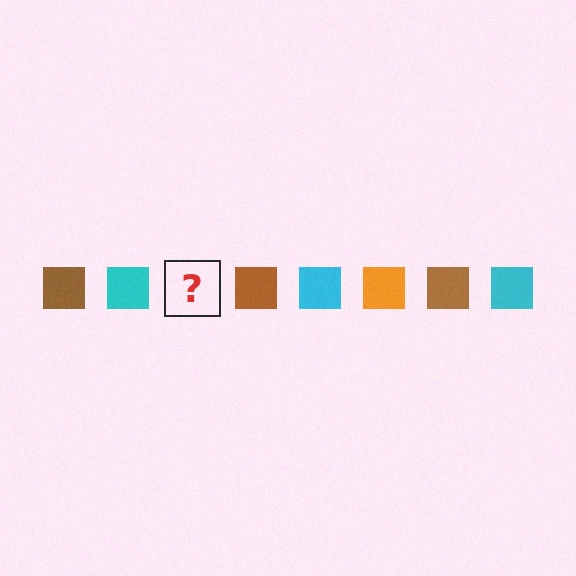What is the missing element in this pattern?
The missing element is an orange square.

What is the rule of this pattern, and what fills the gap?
The rule is that the pattern cycles through brown, cyan, orange squares. The gap should be filled with an orange square.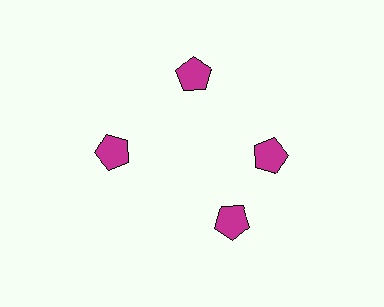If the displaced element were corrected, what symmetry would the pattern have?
It would have 4-fold rotational symmetry — the pattern would map onto itself every 90 degrees.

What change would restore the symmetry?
The symmetry would be restored by rotating it back into even spacing with its neighbors so that all 4 pentagons sit at equal angles and equal distance from the center.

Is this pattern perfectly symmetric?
No. The 4 magenta pentagons are arranged in a ring, but one element near the 6 o'clock position is rotated out of alignment along the ring, breaking the 4-fold rotational symmetry.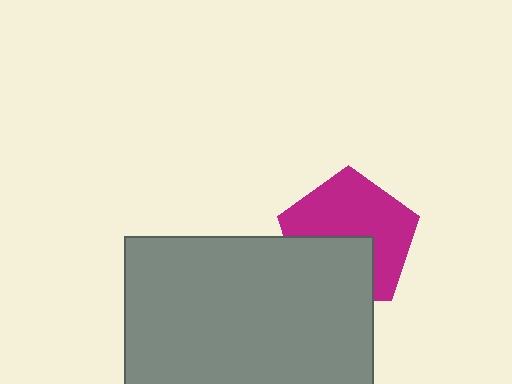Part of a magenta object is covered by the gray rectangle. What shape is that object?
It is a pentagon.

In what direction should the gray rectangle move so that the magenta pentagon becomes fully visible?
The gray rectangle should move down. That is the shortest direction to clear the overlap and leave the magenta pentagon fully visible.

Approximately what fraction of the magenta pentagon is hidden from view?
Roughly 39% of the magenta pentagon is hidden behind the gray rectangle.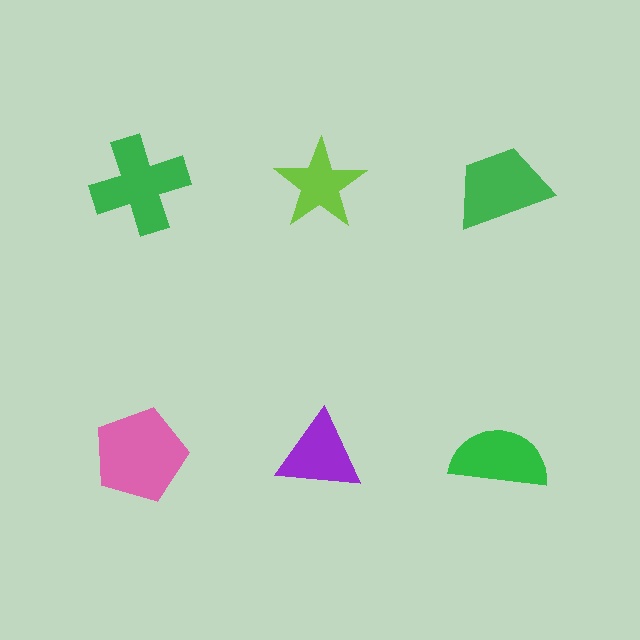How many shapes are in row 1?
3 shapes.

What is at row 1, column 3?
A green trapezoid.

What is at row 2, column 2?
A purple triangle.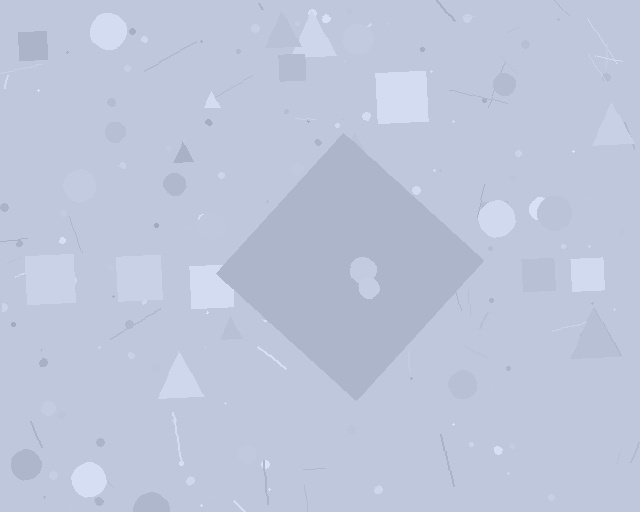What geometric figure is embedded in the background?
A diamond is embedded in the background.